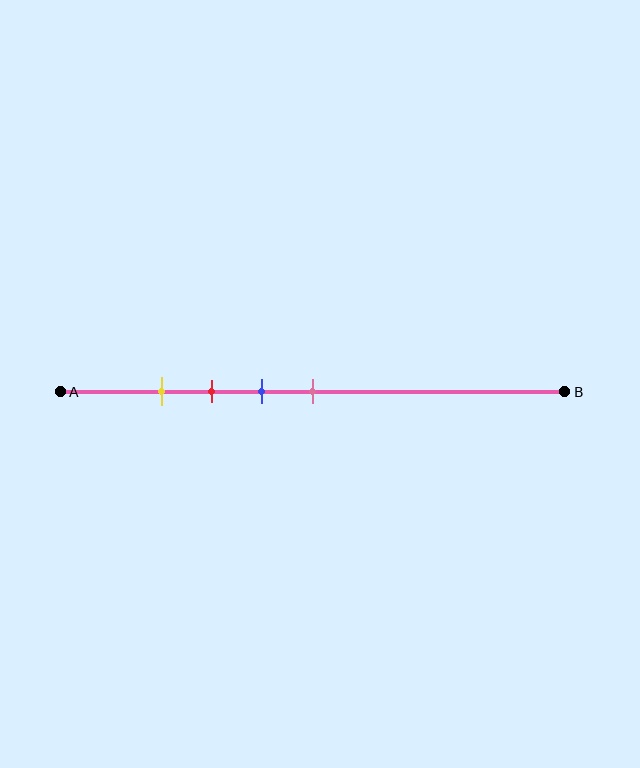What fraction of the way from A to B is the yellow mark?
The yellow mark is approximately 20% (0.2) of the way from A to B.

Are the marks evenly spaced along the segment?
Yes, the marks are approximately evenly spaced.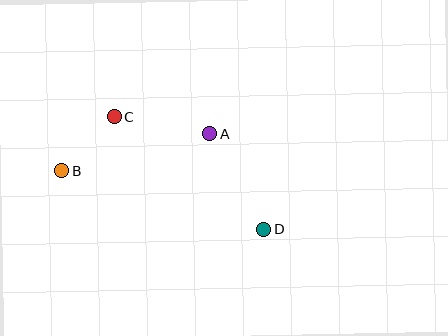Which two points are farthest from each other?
Points B and D are farthest from each other.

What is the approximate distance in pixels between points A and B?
The distance between A and B is approximately 153 pixels.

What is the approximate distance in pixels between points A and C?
The distance between A and C is approximately 97 pixels.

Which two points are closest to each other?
Points B and C are closest to each other.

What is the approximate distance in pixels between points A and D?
The distance between A and D is approximately 109 pixels.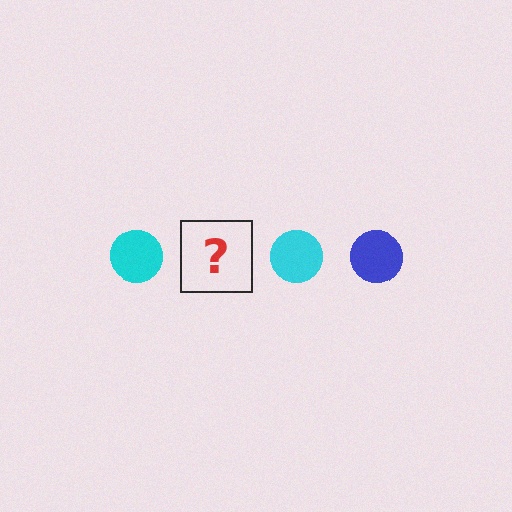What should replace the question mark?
The question mark should be replaced with a blue circle.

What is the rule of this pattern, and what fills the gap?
The rule is that the pattern cycles through cyan, blue circles. The gap should be filled with a blue circle.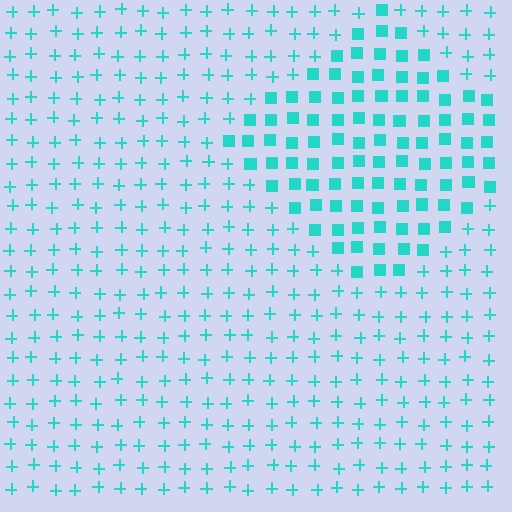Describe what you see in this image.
The image is filled with small cyan elements arranged in a uniform grid. A diamond-shaped region contains squares, while the surrounding area contains plus signs. The boundary is defined purely by the change in element shape.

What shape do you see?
I see a diamond.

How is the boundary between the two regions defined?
The boundary is defined by a change in element shape: squares inside vs. plus signs outside. All elements share the same color and spacing.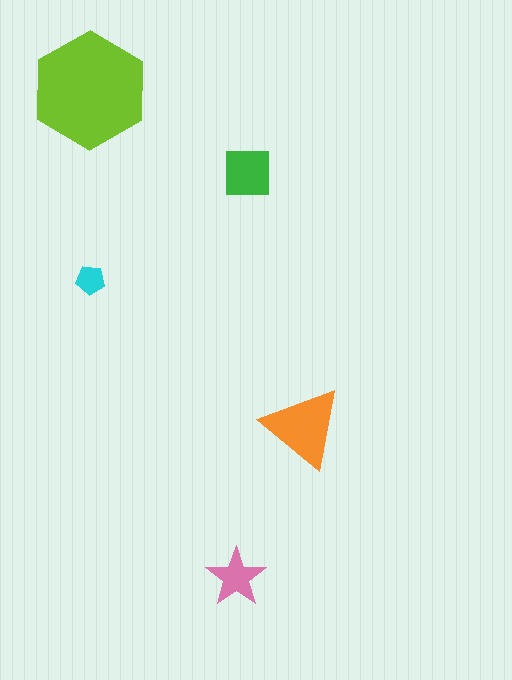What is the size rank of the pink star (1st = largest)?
4th.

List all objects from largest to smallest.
The lime hexagon, the orange triangle, the green square, the pink star, the cyan pentagon.